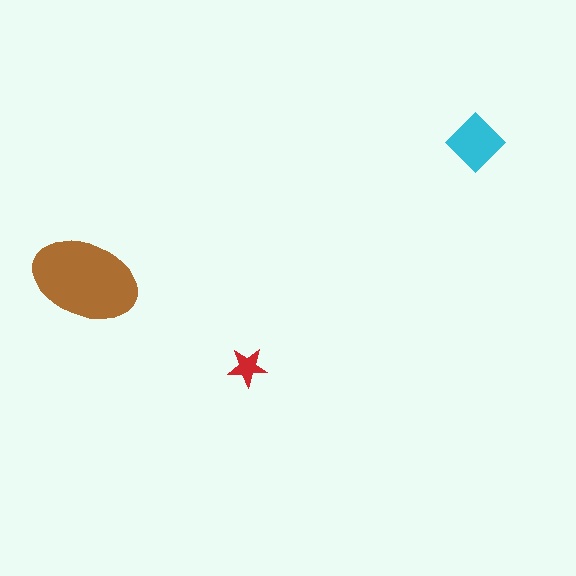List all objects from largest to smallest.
The brown ellipse, the cyan diamond, the red star.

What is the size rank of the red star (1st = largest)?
3rd.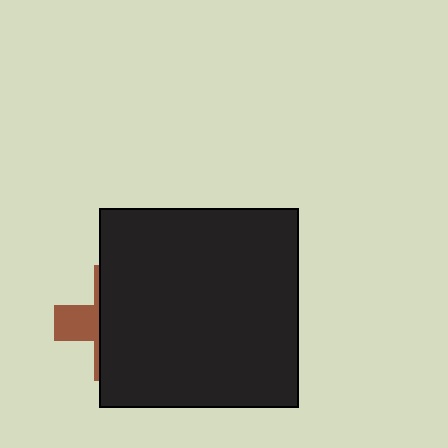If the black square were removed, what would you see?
You would see the complete brown cross.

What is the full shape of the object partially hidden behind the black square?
The partially hidden object is a brown cross.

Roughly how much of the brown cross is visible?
A small part of it is visible (roughly 30%).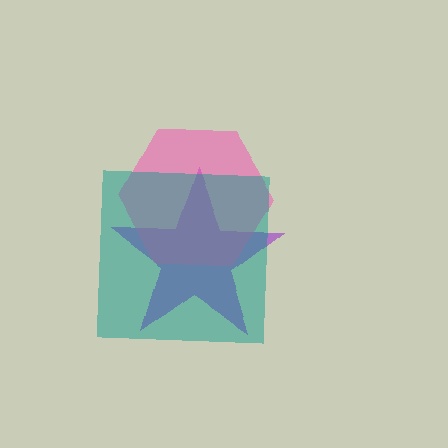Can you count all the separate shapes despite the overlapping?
Yes, there are 3 separate shapes.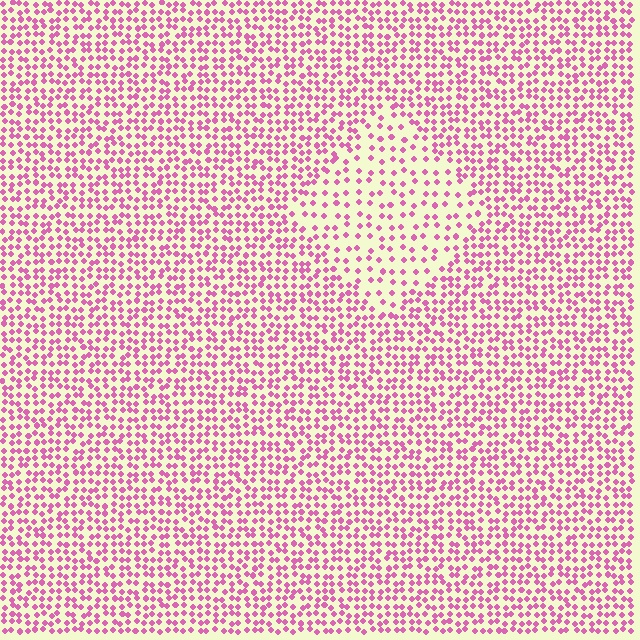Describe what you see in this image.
The image contains small pink elements arranged at two different densities. A diamond-shaped region is visible where the elements are less densely packed than the surrounding area.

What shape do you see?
I see a diamond.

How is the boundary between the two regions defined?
The boundary is defined by a change in element density (approximately 2.0x ratio). All elements are the same color, size, and shape.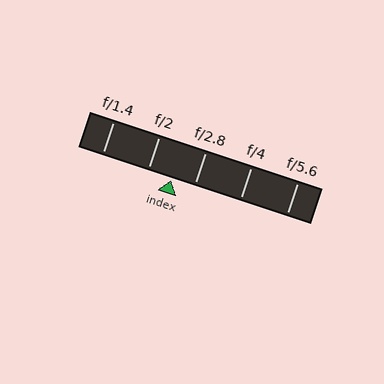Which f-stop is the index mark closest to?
The index mark is closest to f/2.8.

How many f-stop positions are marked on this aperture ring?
There are 5 f-stop positions marked.